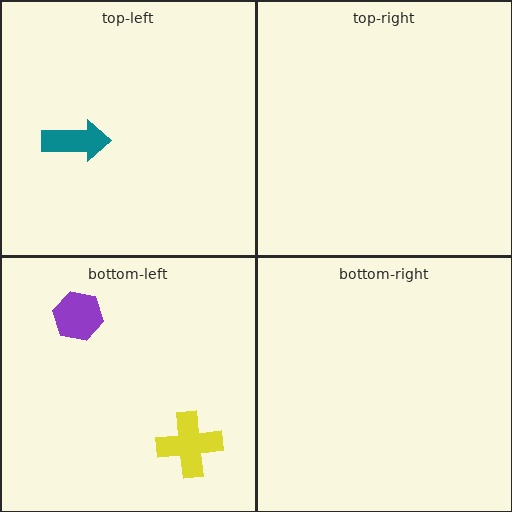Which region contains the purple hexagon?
The bottom-left region.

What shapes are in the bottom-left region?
The purple hexagon, the yellow cross.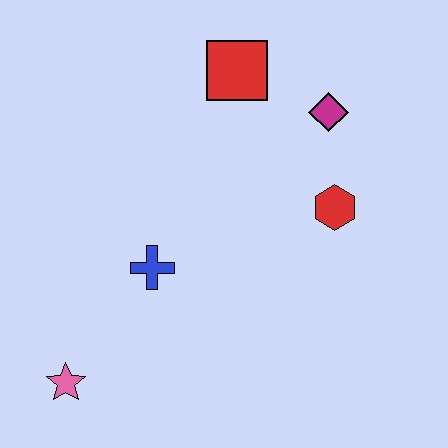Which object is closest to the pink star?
The blue cross is closest to the pink star.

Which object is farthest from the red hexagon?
The pink star is farthest from the red hexagon.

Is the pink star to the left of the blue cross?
Yes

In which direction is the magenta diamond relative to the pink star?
The magenta diamond is above the pink star.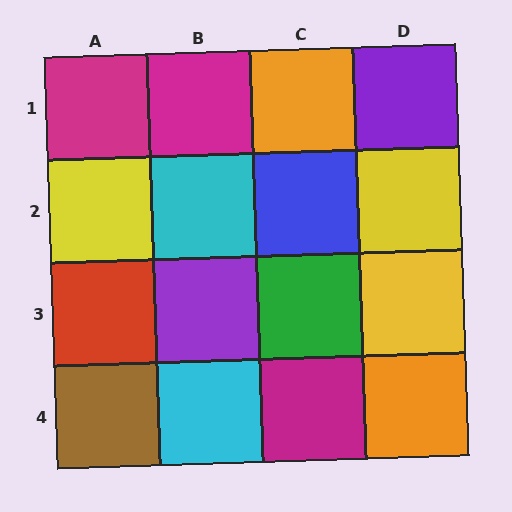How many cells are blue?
1 cell is blue.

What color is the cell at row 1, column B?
Magenta.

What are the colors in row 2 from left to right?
Yellow, cyan, blue, yellow.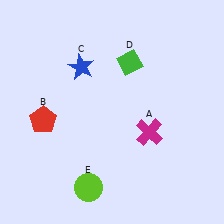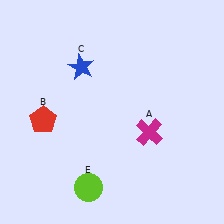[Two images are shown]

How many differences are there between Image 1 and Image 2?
There is 1 difference between the two images.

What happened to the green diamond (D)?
The green diamond (D) was removed in Image 2. It was in the top-right area of Image 1.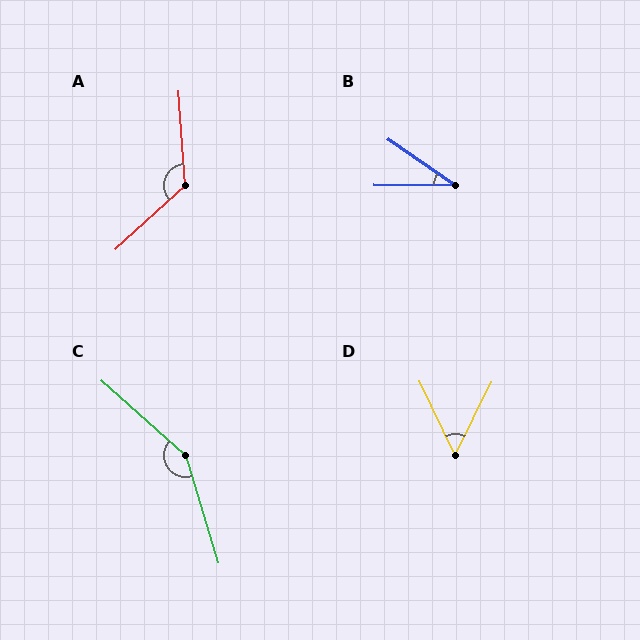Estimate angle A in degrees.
Approximately 128 degrees.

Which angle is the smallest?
B, at approximately 34 degrees.